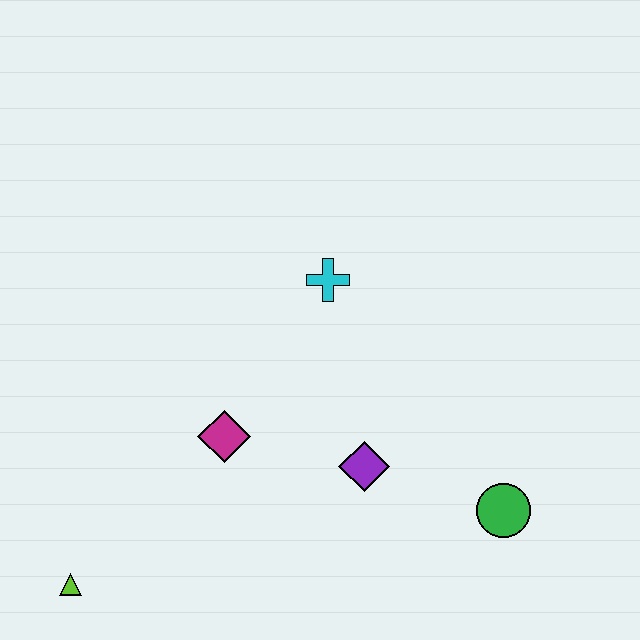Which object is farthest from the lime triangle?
The green circle is farthest from the lime triangle.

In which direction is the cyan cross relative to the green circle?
The cyan cross is above the green circle.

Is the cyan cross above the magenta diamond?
Yes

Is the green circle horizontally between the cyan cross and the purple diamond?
No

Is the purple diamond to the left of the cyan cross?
No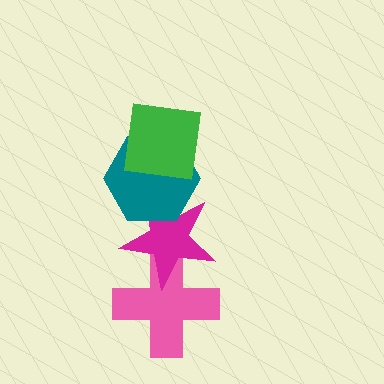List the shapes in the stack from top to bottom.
From top to bottom: the green square, the teal hexagon, the magenta star, the pink cross.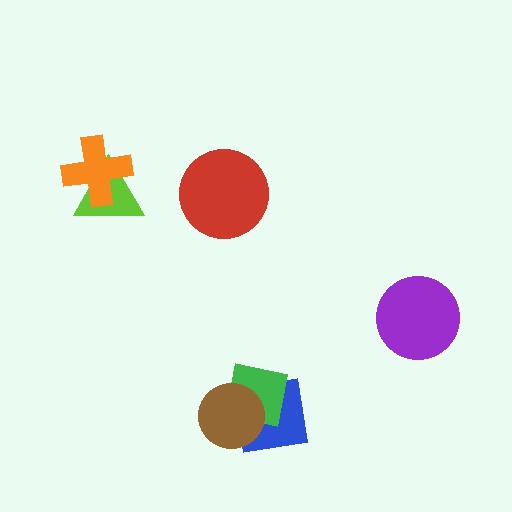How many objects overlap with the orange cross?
1 object overlaps with the orange cross.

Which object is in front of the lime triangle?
The orange cross is in front of the lime triangle.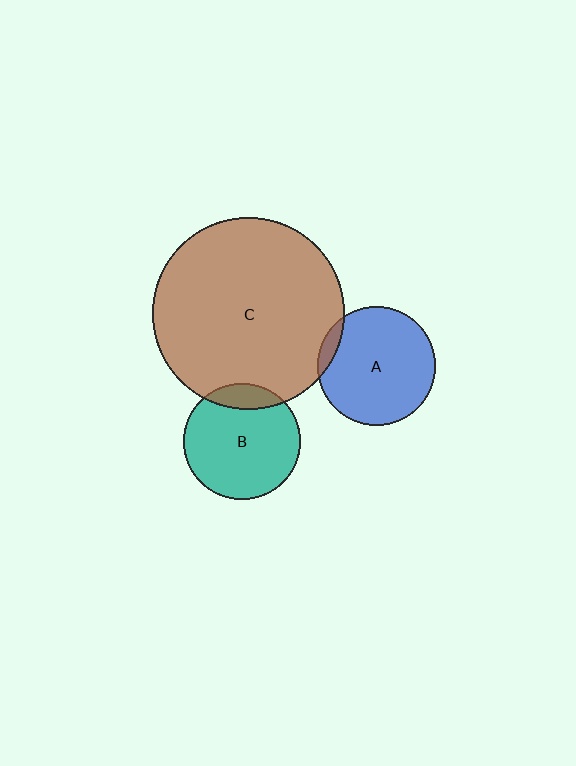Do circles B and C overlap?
Yes.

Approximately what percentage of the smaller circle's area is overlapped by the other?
Approximately 15%.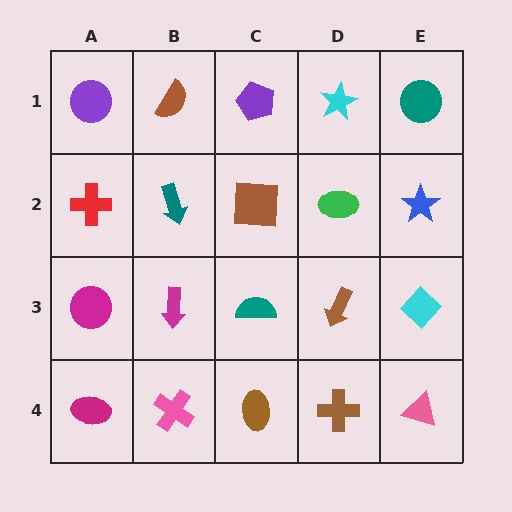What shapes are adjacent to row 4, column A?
A magenta circle (row 3, column A), a pink cross (row 4, column B).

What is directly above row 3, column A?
A red cross.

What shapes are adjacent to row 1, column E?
A blue star (row 2, column E), a cyan star (row 1, column D).